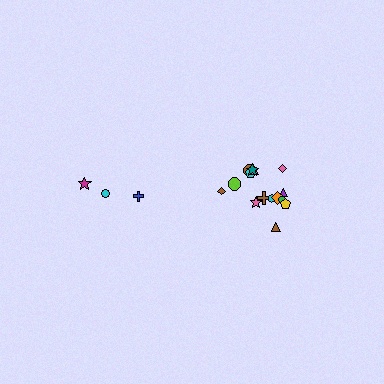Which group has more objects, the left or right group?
The right group.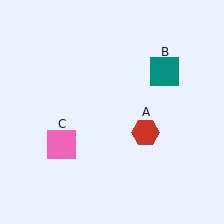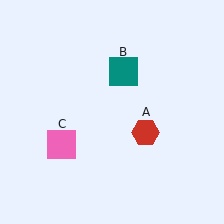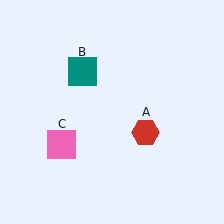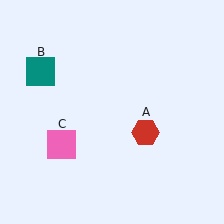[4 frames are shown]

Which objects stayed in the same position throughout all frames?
Red hexagon (object A) and pink square (object C) remained stationary.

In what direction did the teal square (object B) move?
The teal square (object B) moved left.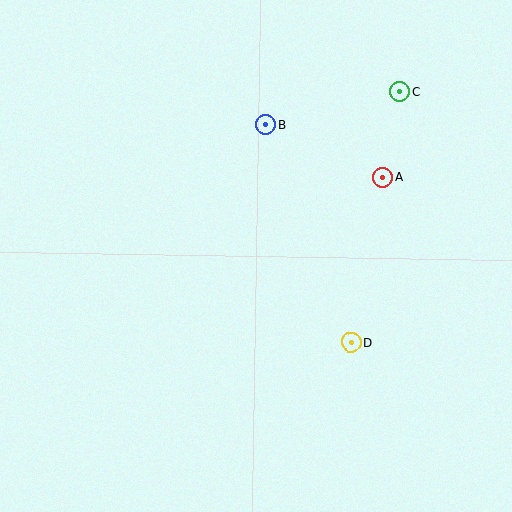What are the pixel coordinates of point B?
Point B is at (266, 125).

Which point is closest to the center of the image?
Point D at (351, 342) is closest to the center.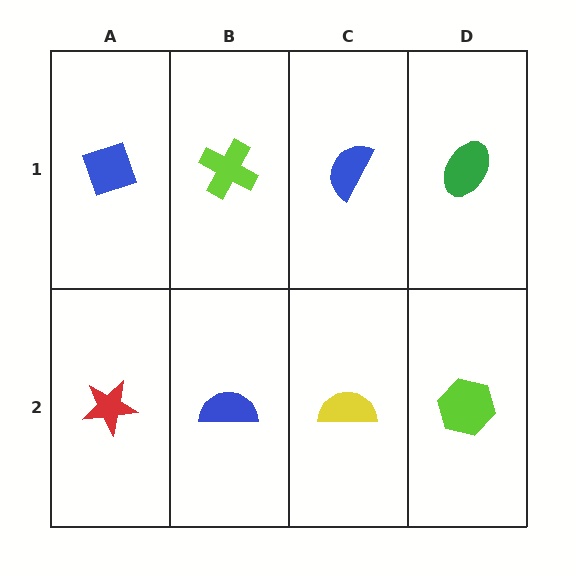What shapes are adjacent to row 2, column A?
A blue diamond (row 1, column A), a blue semicircle (row 2, column B).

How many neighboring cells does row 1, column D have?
2.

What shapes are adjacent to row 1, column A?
A red star (row 2, column A), a lime cross (row 1, column B).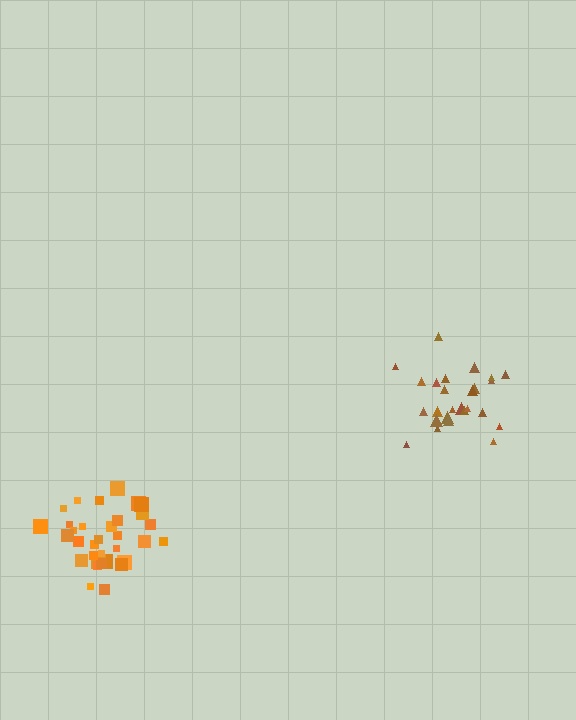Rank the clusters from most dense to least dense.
orange, brown.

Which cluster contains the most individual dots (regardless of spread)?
Orange (35).